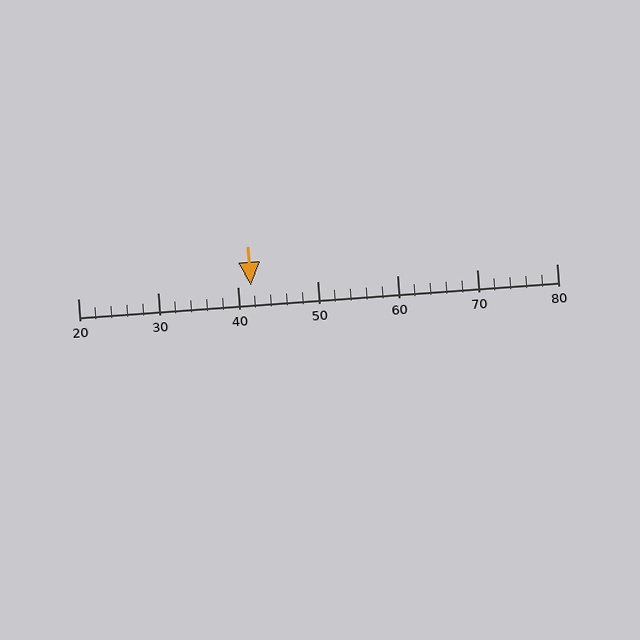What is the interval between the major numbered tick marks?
The major tick marks are spaced 10 units apart.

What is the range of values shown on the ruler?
The ruler shows values from 20 to 80.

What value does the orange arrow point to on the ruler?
The orange arrow points to approximately 42.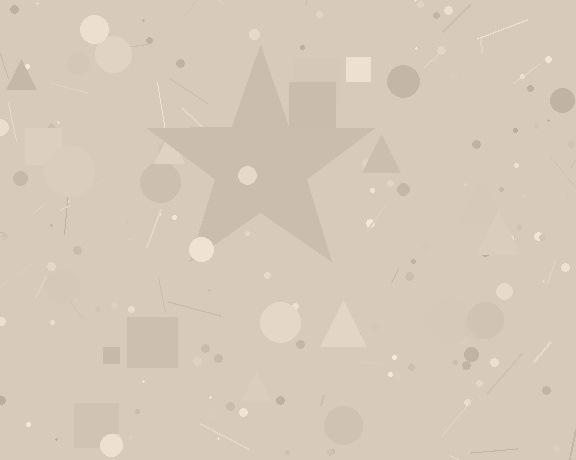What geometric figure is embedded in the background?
A star is embedded in the background.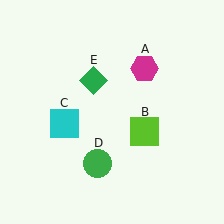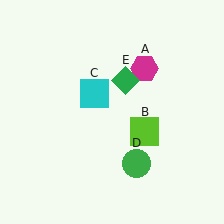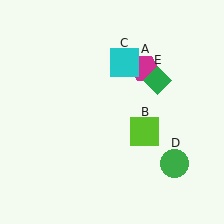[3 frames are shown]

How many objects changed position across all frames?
3 objects changed position: cyan square (object C), green circle (object D), green diamond (object E).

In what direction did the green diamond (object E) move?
The green diamond (object E) moved right.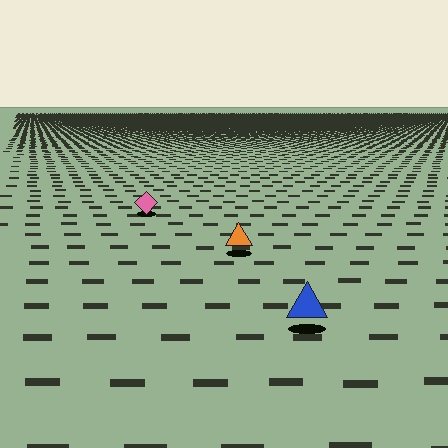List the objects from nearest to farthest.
From nearest to farthest: the blue triangle, the orange triangle, the pink diamond.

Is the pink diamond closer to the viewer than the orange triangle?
No. The orange triangle is closer — you can tell from the texture gradient: the ground texture is coarser near it.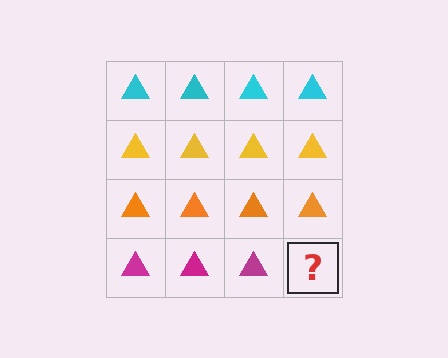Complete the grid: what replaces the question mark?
The question mark should be replaced with a magenta triangle.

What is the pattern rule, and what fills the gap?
The rule is that each row has a consistent color. The gap should be filled with a magenta triangle.